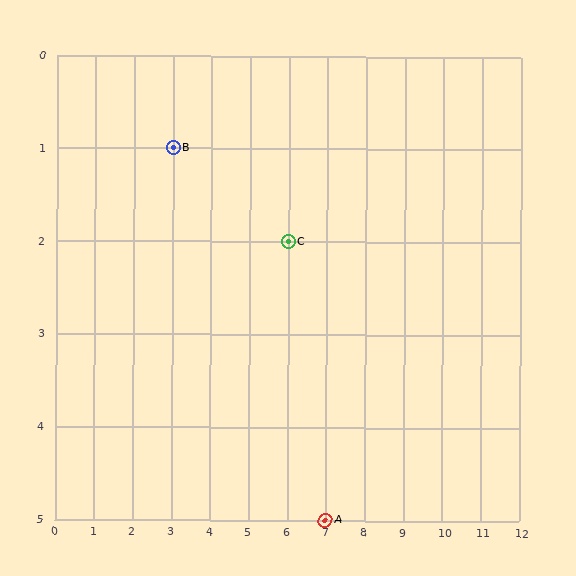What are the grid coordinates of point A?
Point A is at grid coordinates (7, 5).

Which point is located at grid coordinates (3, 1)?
Point B is at (3, 1).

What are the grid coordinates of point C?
Point C is at grid coordinates (6, 2).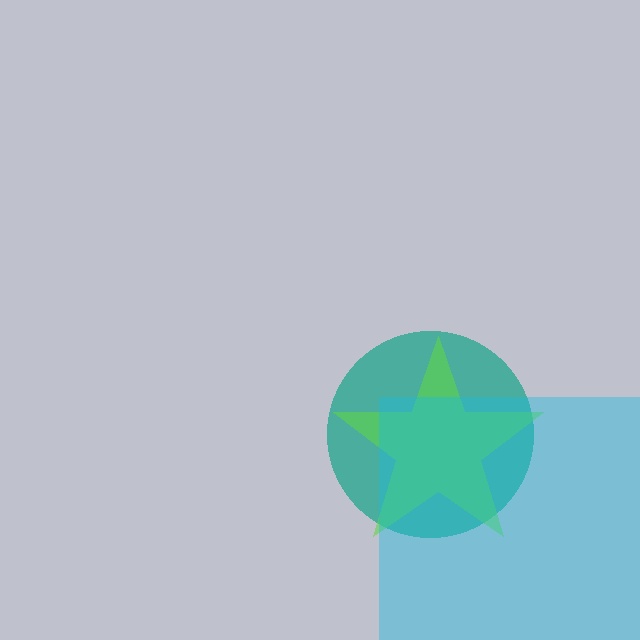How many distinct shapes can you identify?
There are 3 distinct shapes: a teal circle, a lime star, a cyan square.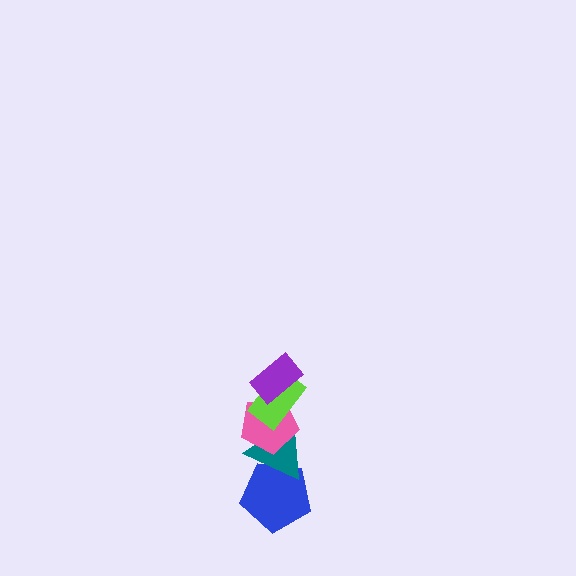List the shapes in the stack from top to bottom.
From top to bottom: the purple rectangle, the lime rectangle, the pink pentagon, the teal triangle, the blue pentagon.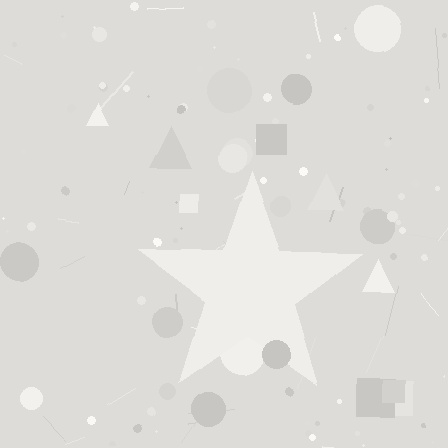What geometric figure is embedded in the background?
A star is embedded in the background.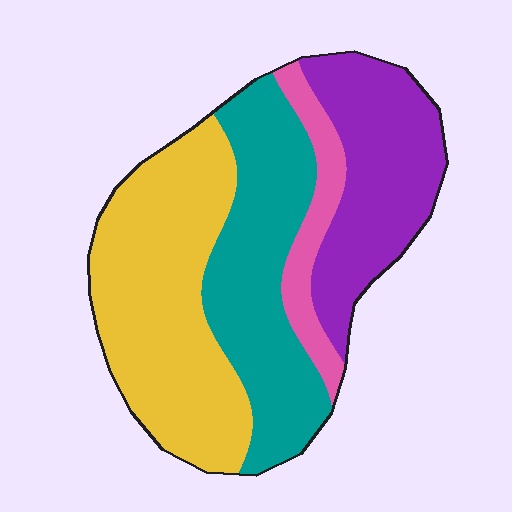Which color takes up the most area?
Yellow, at roughly 35%.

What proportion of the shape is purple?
Purple covers about 25% of the shape.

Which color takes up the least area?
Pink, at roughly 10%.